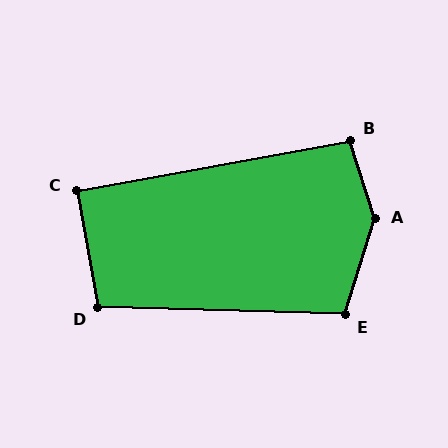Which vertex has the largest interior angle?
A, at approximately 145 degrees.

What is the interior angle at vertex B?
Approximately 97 degrees (obtuse).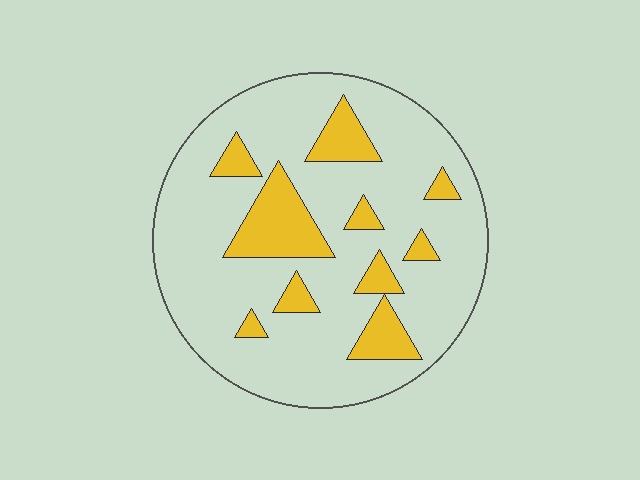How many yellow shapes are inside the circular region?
10.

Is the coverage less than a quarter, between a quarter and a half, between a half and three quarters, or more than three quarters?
Less than a quarter.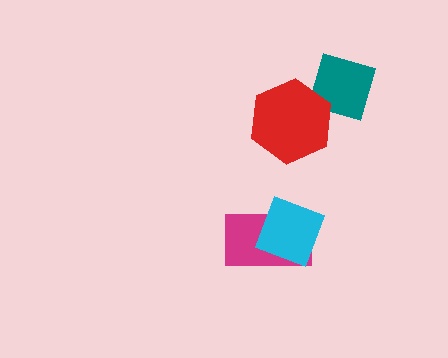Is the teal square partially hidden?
Yes, it is partially covered by another shape.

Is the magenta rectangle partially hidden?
Yes, it is partially covered by another shape.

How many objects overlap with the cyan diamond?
1 object overlaps with the cyan diamond.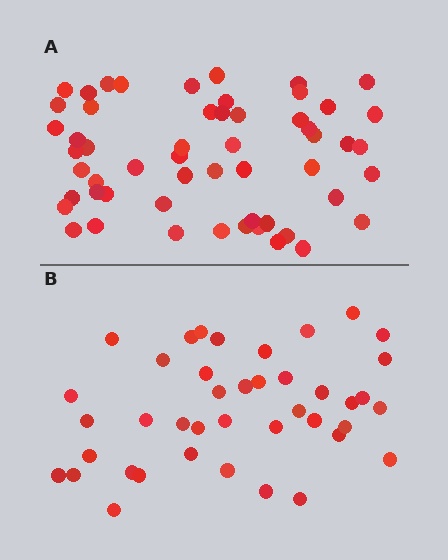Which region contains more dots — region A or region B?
Region A (the top region) has more dots.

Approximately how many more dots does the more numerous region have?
Region A has approximately 15 more dots than region B.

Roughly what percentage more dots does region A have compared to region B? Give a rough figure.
About 35% more.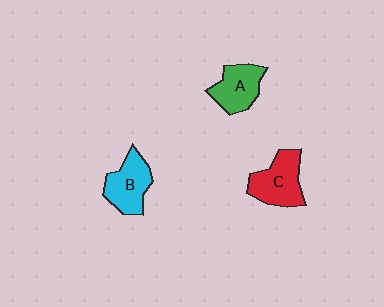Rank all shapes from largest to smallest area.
From largest to smallest: C (red), B (cyan), A (green).